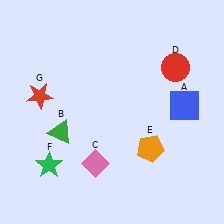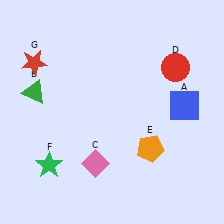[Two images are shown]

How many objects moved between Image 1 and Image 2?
2 objects moved between the two images.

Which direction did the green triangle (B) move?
The green triangle (B) moved up.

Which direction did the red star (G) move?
The red star (G) moved up.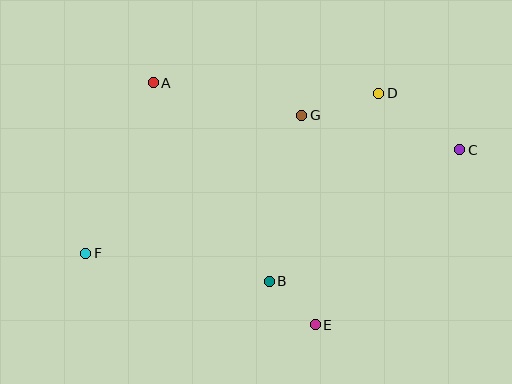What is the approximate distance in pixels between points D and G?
The distance between D and G is approximately 80 pixels.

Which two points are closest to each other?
Points B and E are closest to each other.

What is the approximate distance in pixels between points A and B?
The distance between A and B is approximately 230 pixels.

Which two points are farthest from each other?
Points C and F are farthest from each other.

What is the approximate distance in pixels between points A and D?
The distance between A and D is approximately 226 pixels.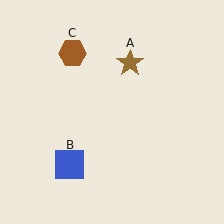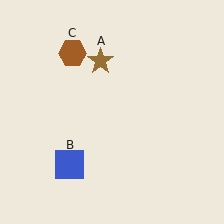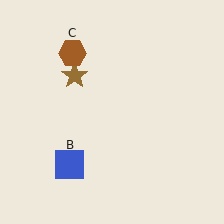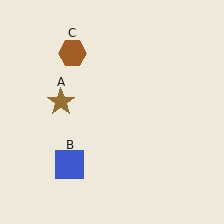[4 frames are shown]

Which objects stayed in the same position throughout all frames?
Blue square (object B) and brown hexagon (object C) remained stationary.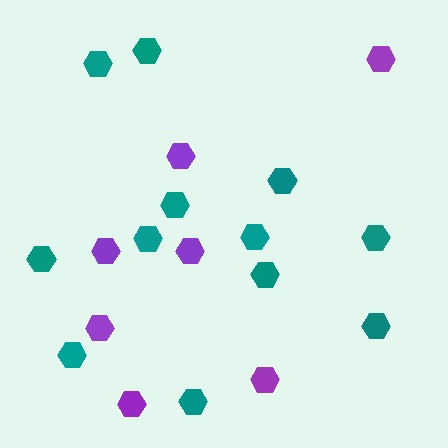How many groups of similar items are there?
There are 2 groups: one group of teal hexagons (12) and one group of purple hexagons (7).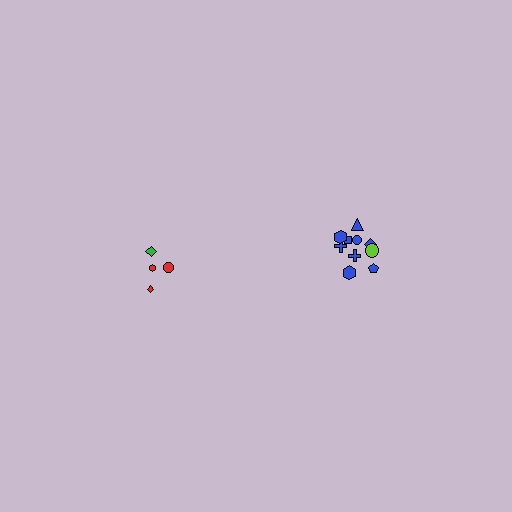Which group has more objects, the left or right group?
The right group.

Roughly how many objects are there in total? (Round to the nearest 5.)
Roughly 15 objects in total.